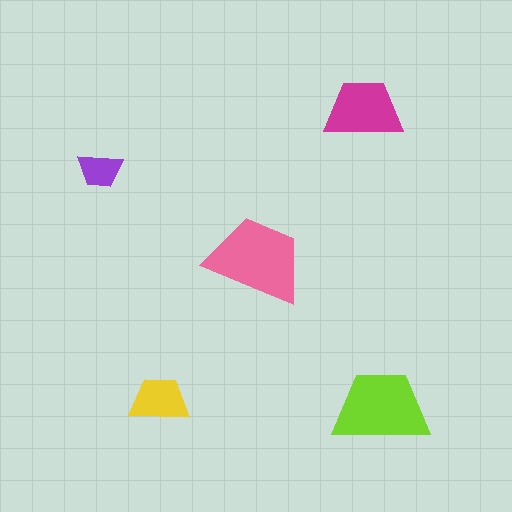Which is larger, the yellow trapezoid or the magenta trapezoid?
The magenta one.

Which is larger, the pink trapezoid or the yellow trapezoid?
The pink one.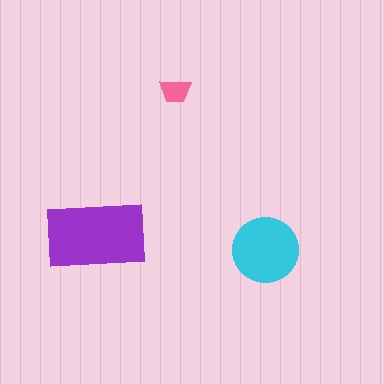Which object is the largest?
The purple rectangle.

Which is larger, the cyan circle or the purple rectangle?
The purple rectangle.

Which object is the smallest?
The pink trapezoid.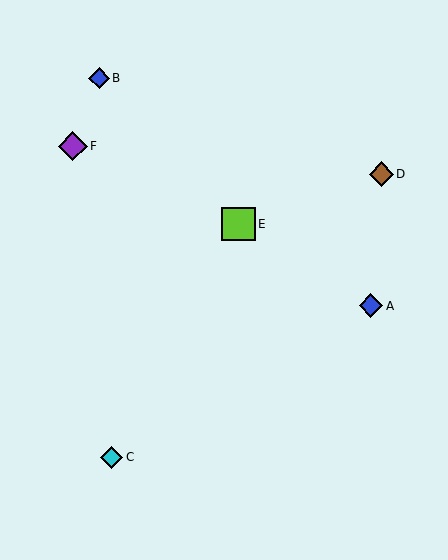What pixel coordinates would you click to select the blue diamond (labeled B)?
Click at (99, 78) to select the blue diamond B.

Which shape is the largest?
The lime square (labeled E) is the largest.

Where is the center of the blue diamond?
The center of the blue diamond is at (99, 78).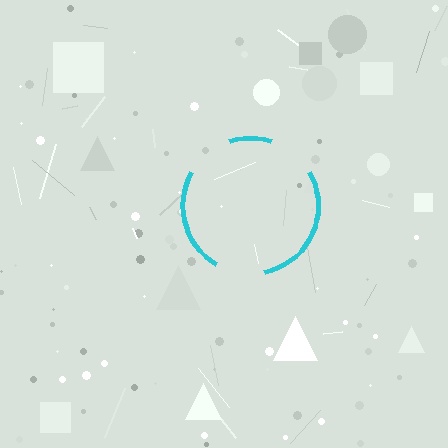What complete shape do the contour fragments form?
The contour fragments form a circle.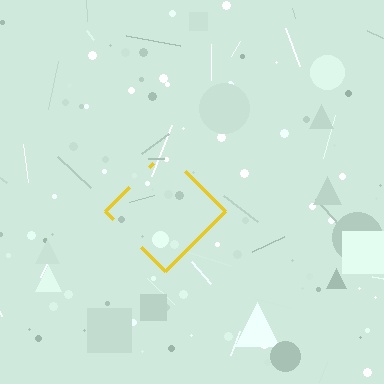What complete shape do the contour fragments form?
The contour fragments form a diamond.